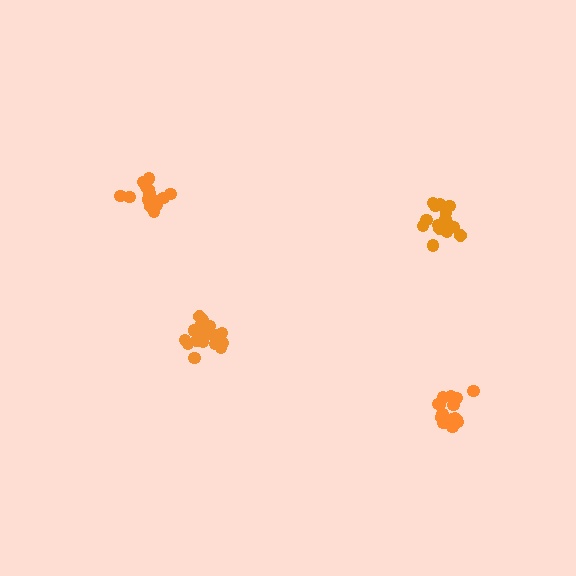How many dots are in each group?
Group 1: 14 dots, Group 2: 17 dots, Group 3: 19 dots, Group 4: 16 dots (66 total).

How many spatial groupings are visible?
There are 4 spatial groupings.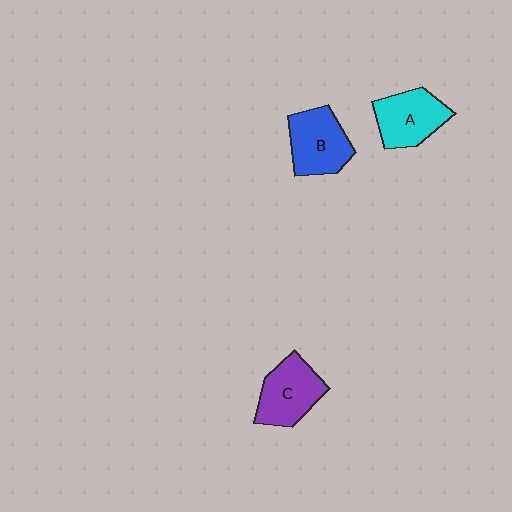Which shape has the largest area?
Shape B (blue).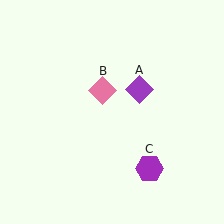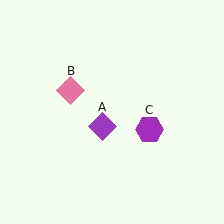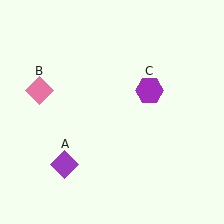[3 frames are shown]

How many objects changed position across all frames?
3 objects changed position: purple diamond (object A), pink diamond (object B), purple hexagon (object C).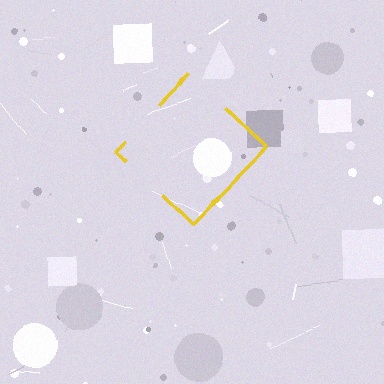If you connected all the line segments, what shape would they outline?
They would outline a diamond.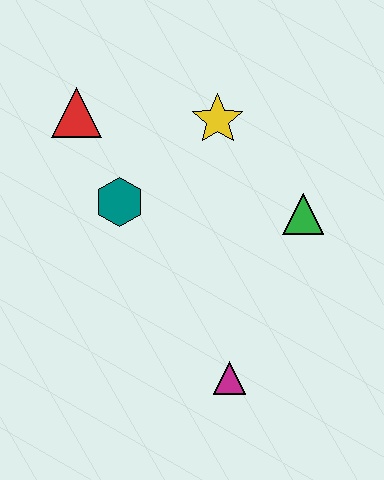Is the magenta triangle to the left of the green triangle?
Yes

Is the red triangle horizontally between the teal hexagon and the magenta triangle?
No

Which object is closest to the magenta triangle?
The green triangle is closest to the magenta triangle.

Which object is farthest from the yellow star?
The magenta triangle is farthest from the yellow star.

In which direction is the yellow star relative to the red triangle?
The yellow star is to the right of the red triangle.